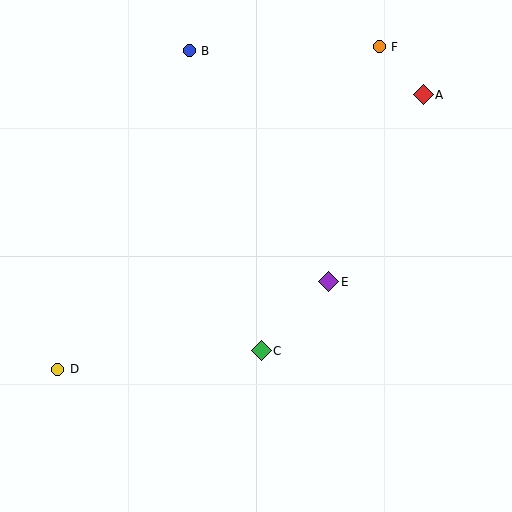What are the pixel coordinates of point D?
Point D is at (58, 369).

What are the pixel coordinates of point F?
Point F is at (379, 47).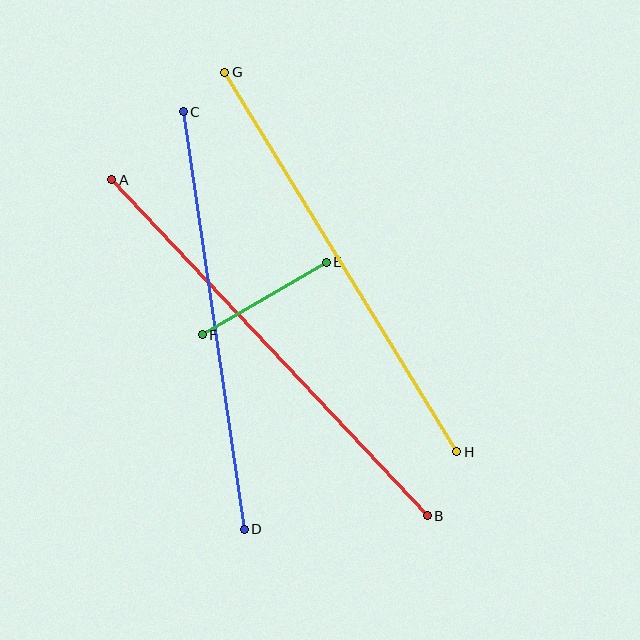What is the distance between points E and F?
The distance is approximately 144 pixels.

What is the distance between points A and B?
The distance is approximately 461 pixels.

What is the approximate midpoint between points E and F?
The midpoint is at approximately (264, 299) pixels.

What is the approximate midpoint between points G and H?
The midpoint is at approximately (341, 262) pixels.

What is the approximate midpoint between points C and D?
The midpoint is at approximately (214, 320) pixels.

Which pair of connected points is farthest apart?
Points A and B are farthest apart.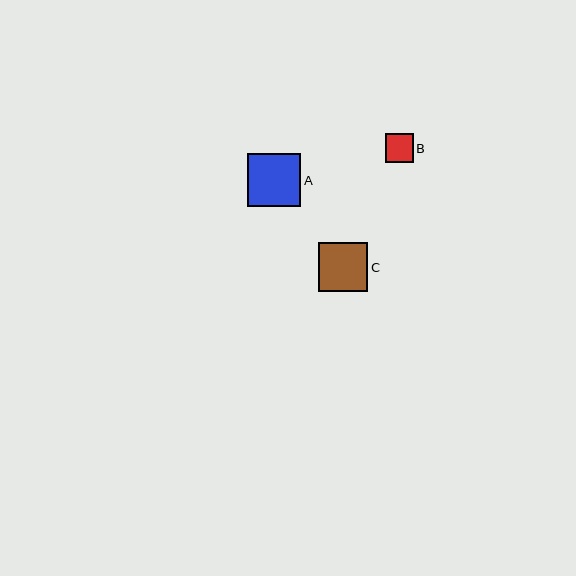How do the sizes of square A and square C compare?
Square A and square C are approximately the same size.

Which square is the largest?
Square A is the largest with a size of approximately 53 pixels.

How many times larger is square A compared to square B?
Square A is approximately 1.9 times the size of square B.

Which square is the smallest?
Square B is the smallest with a size of approximately 28 pixels.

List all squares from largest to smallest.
From largest to smallest: A, C, B.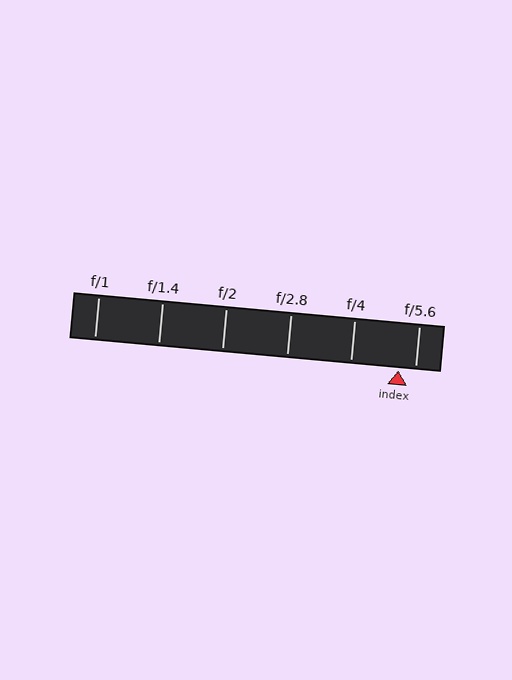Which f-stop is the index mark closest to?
The index mark is closest to f/5.6.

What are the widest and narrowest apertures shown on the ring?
The widest aperture shown is f/1 and the narrowest is f/5.6.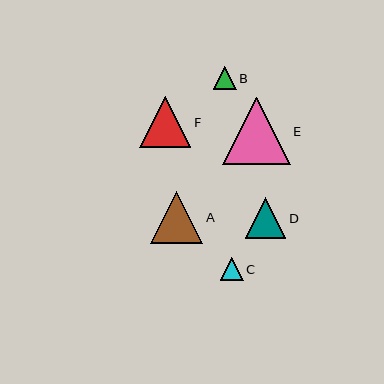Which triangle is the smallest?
Triangle C is the smallest with a size of approximately 23 pixels.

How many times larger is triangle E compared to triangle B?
Triangle E is approximately 2.9 times the size of triangle B.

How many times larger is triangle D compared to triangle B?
Triangle D is approximately 1.7 times the size of triangle B.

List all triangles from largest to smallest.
From largest to smallest: E, A, F, D, B, C.